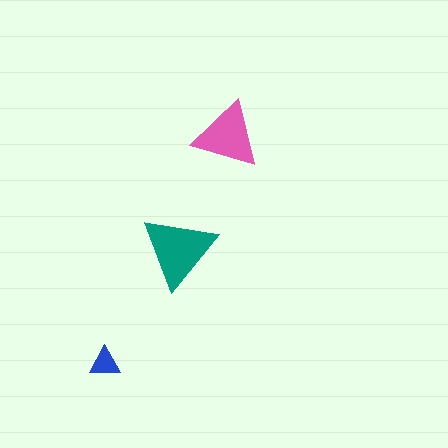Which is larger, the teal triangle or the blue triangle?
The teal one.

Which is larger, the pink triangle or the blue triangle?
The pink one.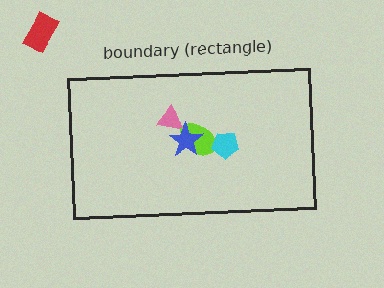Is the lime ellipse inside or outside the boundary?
Inside.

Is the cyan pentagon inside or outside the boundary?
Inside.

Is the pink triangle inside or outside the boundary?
Inside.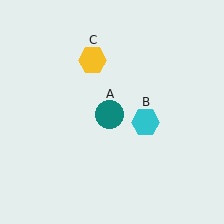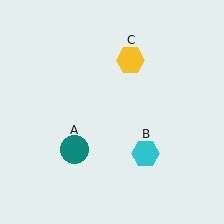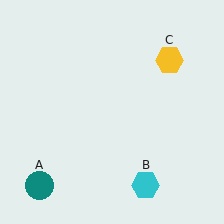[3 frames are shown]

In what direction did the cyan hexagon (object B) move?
The cyan hexagon (object B) moved down.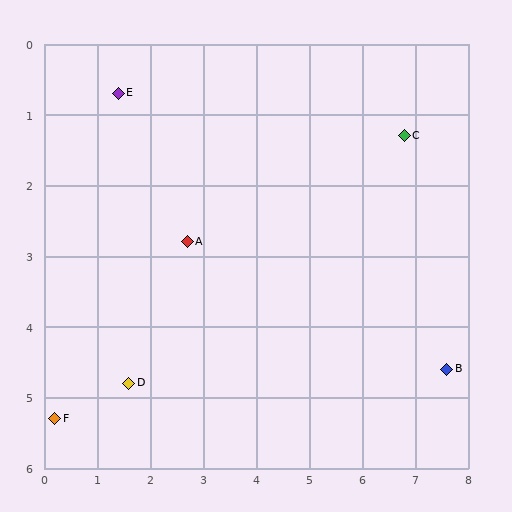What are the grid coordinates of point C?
Point C is at approximately (6.8, 1.3).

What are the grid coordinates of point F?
Point F is at approximately (0.2, 5.3).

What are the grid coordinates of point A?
Point A is at approximately (2.7, 2.8).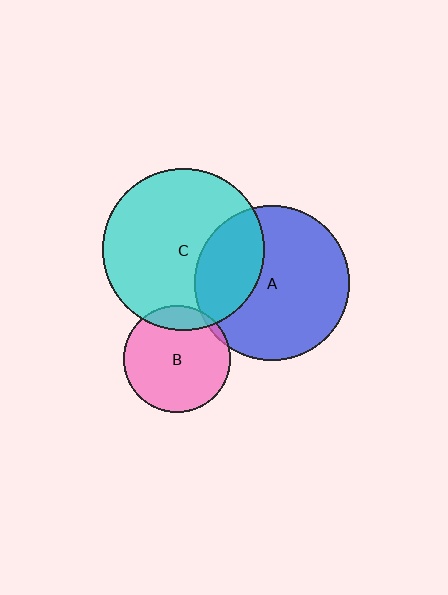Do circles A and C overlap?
Yes.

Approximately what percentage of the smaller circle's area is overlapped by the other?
Approximately 30%.